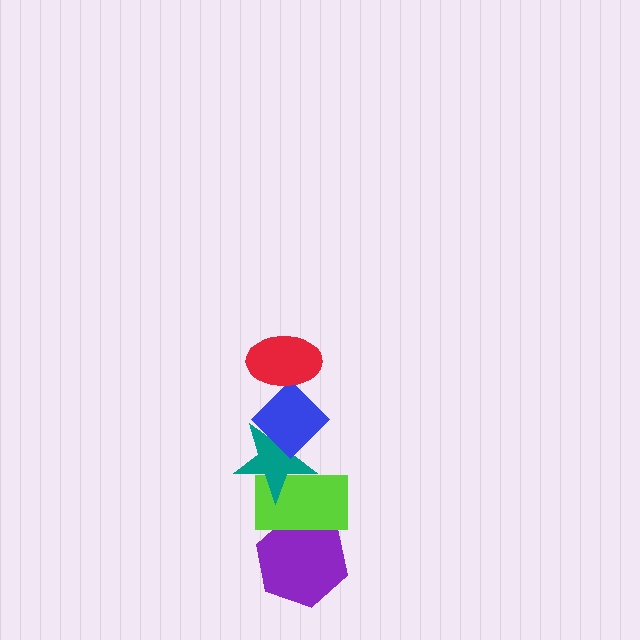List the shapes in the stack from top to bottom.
From top to bottom: the red ellipse, the blue diamond, the teal star, the lime rectangle, the purple hexagon.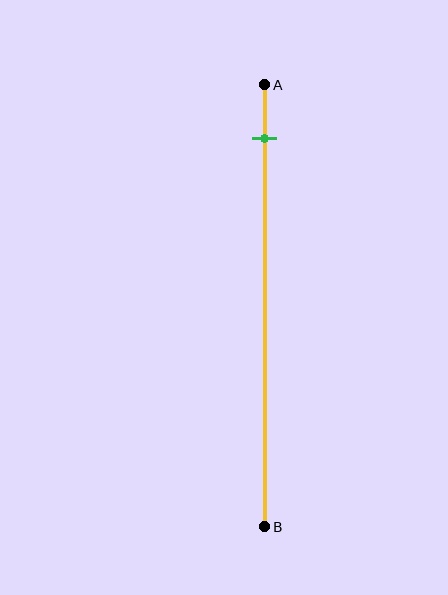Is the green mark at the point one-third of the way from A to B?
No, the mark is at about 10% from A, not at the 33% one-third point.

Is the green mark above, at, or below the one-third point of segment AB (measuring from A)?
The green mark is above the one-third point of segment AB.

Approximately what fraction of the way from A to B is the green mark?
The green mark is approximately 10% of the way from A to B.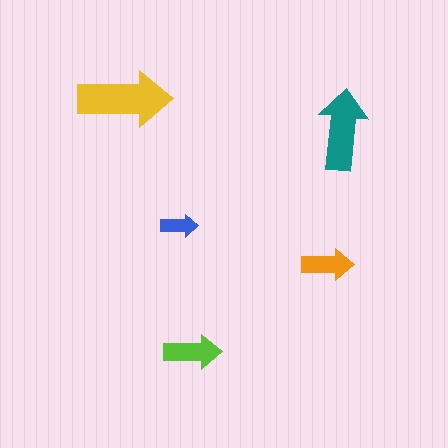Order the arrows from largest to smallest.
the yellow one, the teal one, the lime one, the orange one, the blue one.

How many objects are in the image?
There are 5 objects in the image.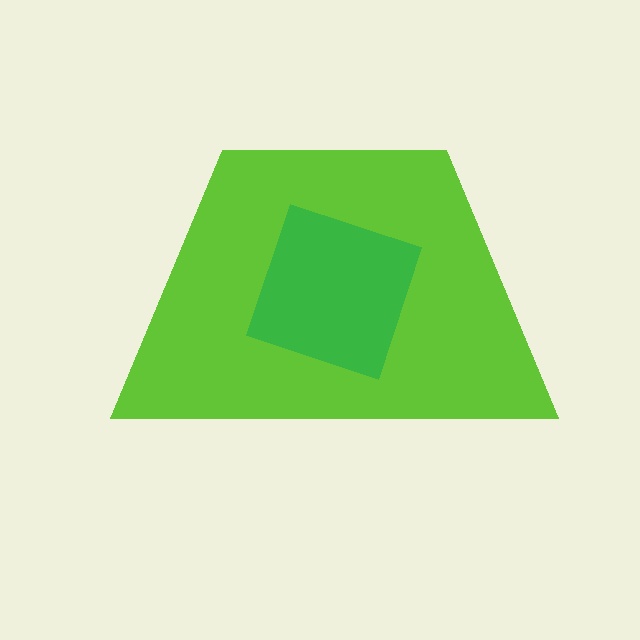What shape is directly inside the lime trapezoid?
The green square.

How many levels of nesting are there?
2.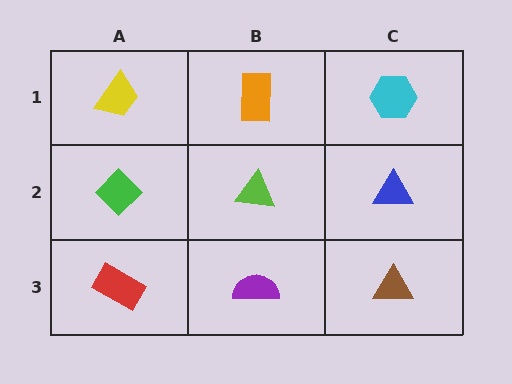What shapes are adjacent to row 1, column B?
A lime triangle (row 2, column B), a yellow trapezoid (row 1, column A), a cyan hexagon (row 1, column C).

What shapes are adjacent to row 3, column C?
A blue triangle (row 2, column C), a purple semicircle (row 3, column B).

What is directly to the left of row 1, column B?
A yellow trapezoid.